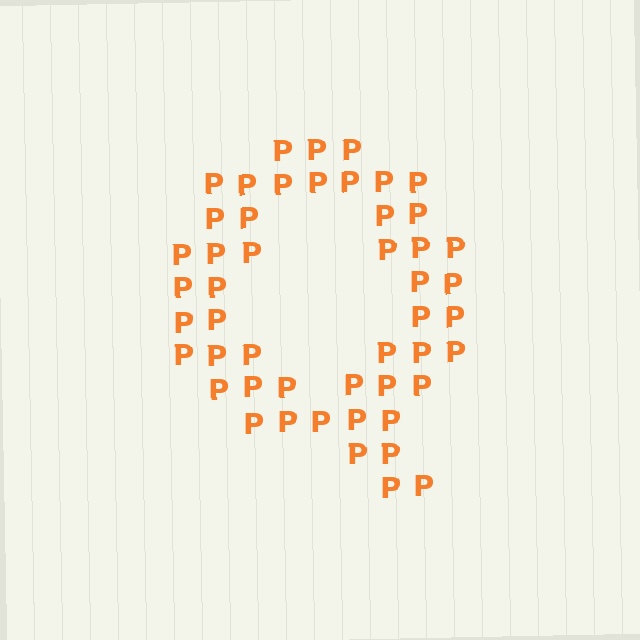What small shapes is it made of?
It is made of small letter P's.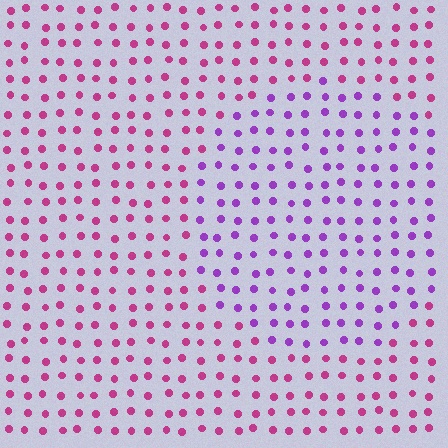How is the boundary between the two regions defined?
The boundary is defined purely by a slight shift in hue (about 42 degrees). Spacing, size, and orientation are identical on both sides.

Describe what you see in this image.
The image is filled with small magenta elements in a uniform arrangement. A circle-shaped region is visible where the elements are tinted to a slightly different hue, forming a subtle color boundary.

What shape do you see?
I see a circle.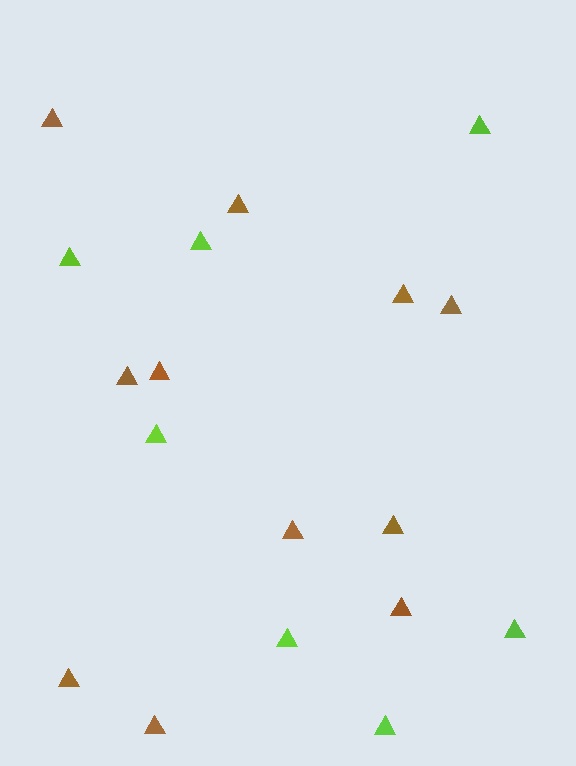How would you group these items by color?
There are 2 groups: one group of brown triangles (11) and one group of lime triangles (7).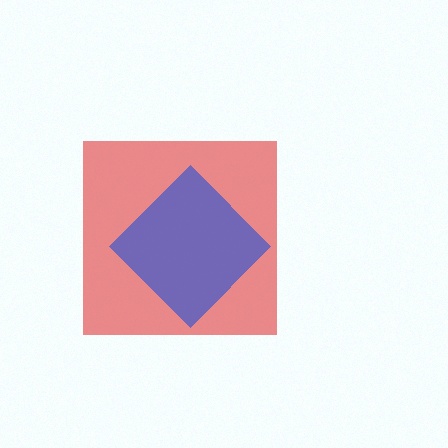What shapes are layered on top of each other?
The layered shapes are: a red square, a blue diamond.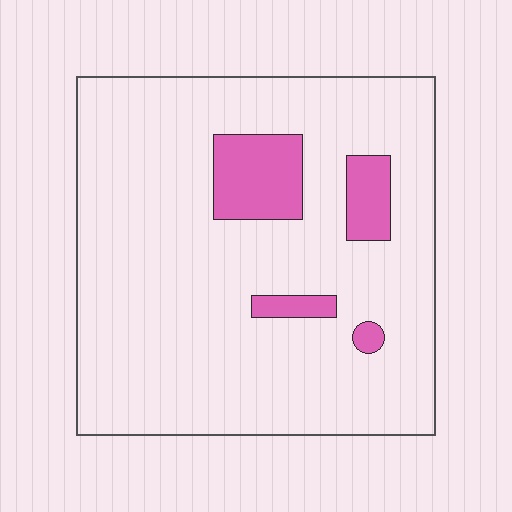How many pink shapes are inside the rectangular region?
4.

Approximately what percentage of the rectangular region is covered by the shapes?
Approximately 10%.